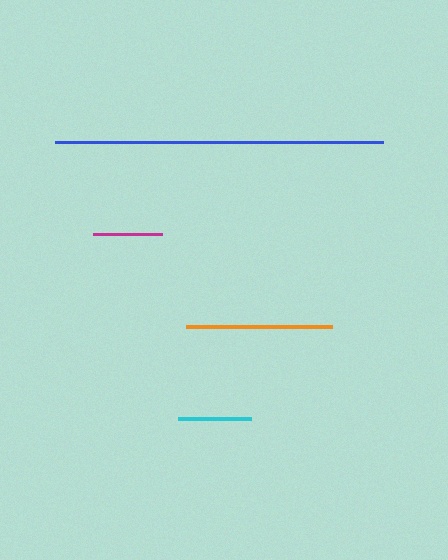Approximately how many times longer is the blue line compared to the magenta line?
The blue line is approximately 4.8 times the length of the magenta line.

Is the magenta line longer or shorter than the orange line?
The orange line is longer than the magenta line.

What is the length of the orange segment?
The orange segment is approximately 146 pixels long.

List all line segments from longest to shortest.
From longest to shortest: blue, orange, cyan, magenta.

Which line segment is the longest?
The blue line is the longest at approximately 328 pixels.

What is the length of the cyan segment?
The cyan segment is approximately 73 pixels long.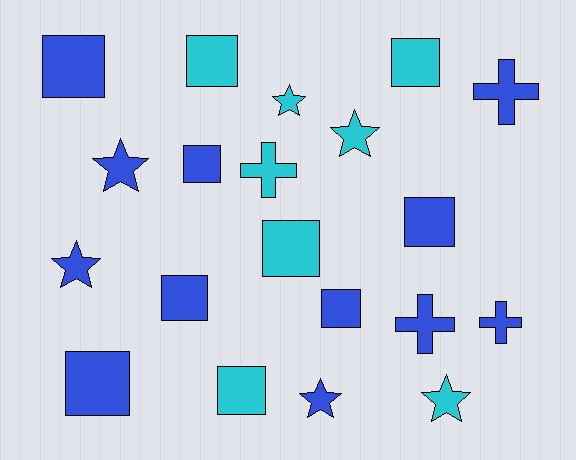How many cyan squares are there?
There are 4 cyan squares.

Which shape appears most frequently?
Square, with 10 objects.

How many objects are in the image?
There are 20 objects.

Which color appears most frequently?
Blue, with 12 objects.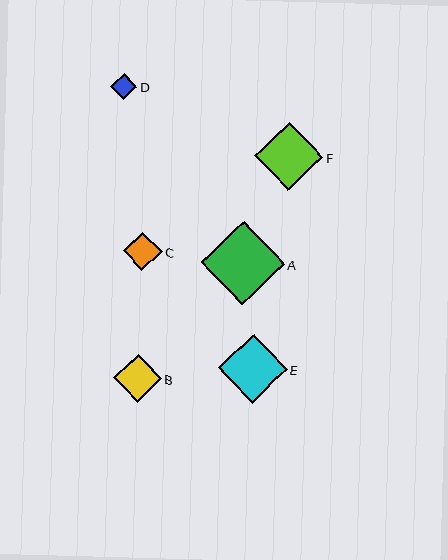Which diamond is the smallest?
Diamond D is the smallest with a size of approximately 26 pixels.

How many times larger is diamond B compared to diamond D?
Diamond B is approximately 1.8 times the size of diamond D.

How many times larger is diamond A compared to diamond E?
Diamond A is approximately 1.2 times the size of diamond E.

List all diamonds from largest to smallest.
From largest to smallest: A, E, F, B, C, D.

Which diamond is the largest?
Diamond A is the largest with a size of approximately 84 pixels.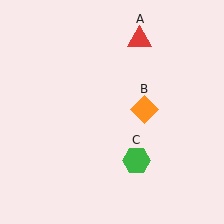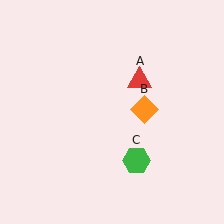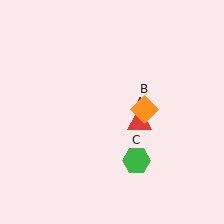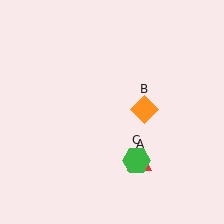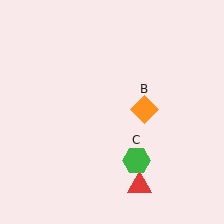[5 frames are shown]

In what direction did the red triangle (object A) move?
The red triangle (object A) moved down.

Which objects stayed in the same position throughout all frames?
Orange diamond (object B) and green hexagon (object C) remained stationary.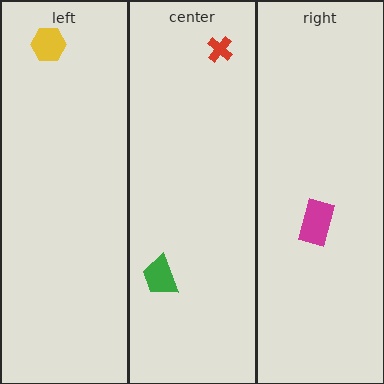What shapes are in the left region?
The yellow hexagon.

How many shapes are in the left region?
1.